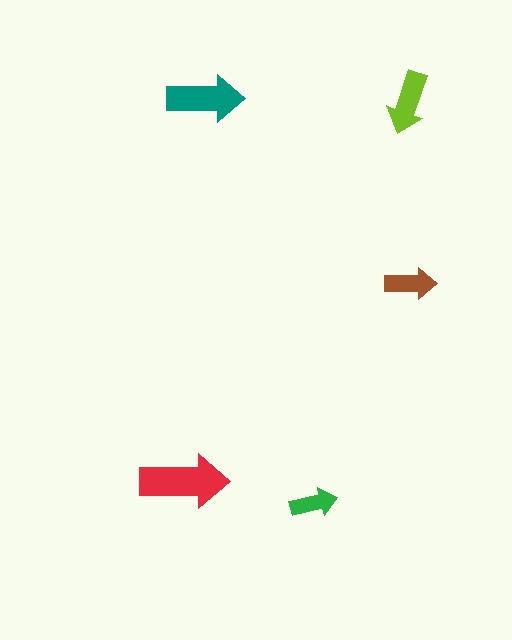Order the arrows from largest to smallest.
the red one, the teal one, the lime one, the brown one, the green one.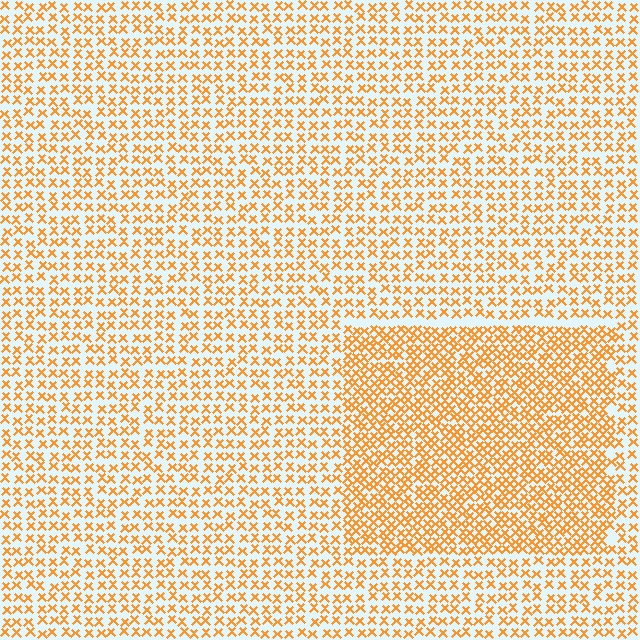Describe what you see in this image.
The image contains small orange elements arranged at two different densities. A rectangle-shaped region is visible where the elements are more densely packed than the surrounding area.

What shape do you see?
I see a rectangle.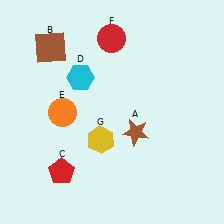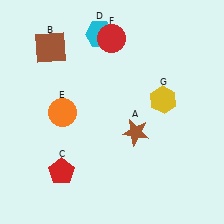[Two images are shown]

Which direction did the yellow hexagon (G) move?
The yellow hexagon (G) moved right.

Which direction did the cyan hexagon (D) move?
The cyan hexagon (D) moved up.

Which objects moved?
The objects that moved are: the cyan hexagon (D), the yellow hexagon (G).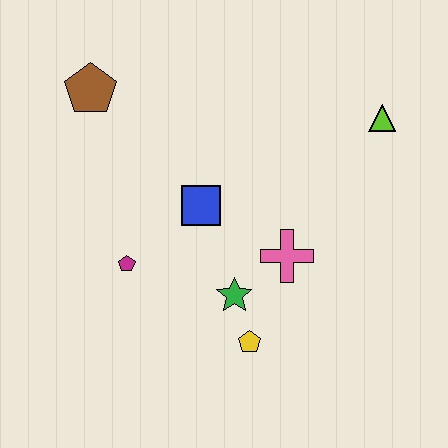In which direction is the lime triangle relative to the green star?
The lime triangle is above the green star.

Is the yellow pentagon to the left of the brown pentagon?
No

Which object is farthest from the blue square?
The lime triangle is farthest from the blue square.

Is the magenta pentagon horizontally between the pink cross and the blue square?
No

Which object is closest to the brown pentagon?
The blue square is closest to the brown pentagon.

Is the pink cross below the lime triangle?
Yes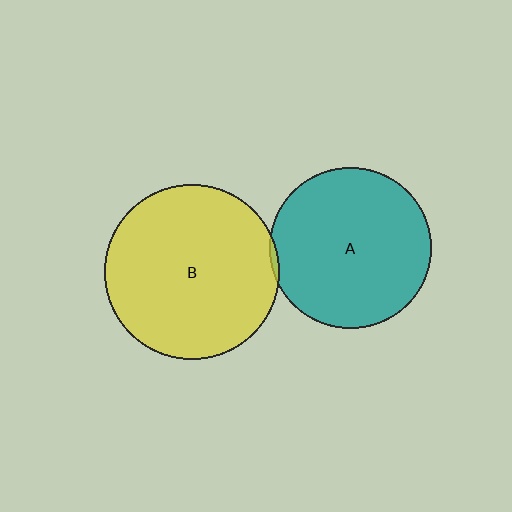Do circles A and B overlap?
Yes.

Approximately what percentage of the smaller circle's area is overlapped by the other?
Approximately 5%.